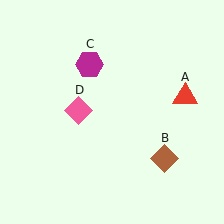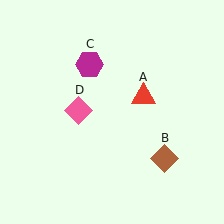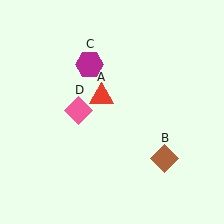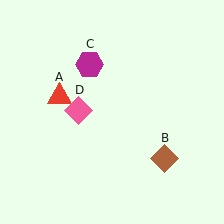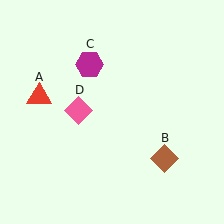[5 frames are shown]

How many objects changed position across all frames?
1 object changed position: red triangle (object A).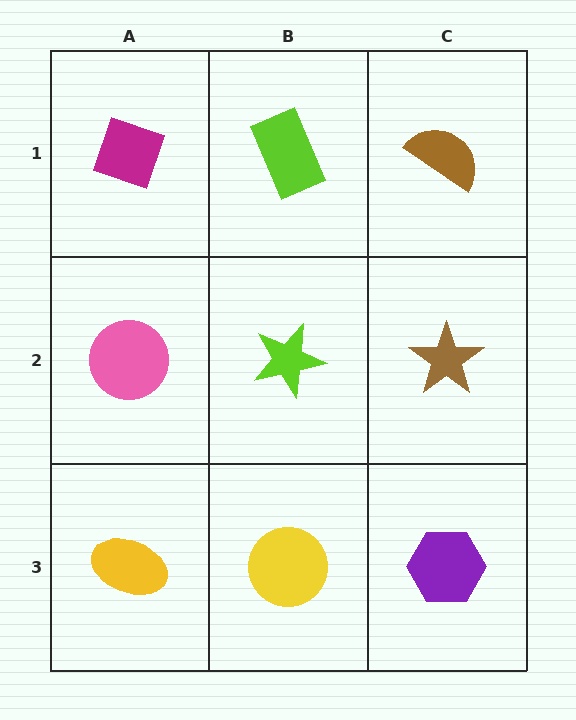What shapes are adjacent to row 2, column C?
A brown semicircle (row 1, column C), a purple hexagon (row 3, column C), a lime star (row 2, column B).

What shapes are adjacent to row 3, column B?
A lime star (row 2, column B), a yellow ellipse (row 3, column A), a purple hexagon (row 3, column C).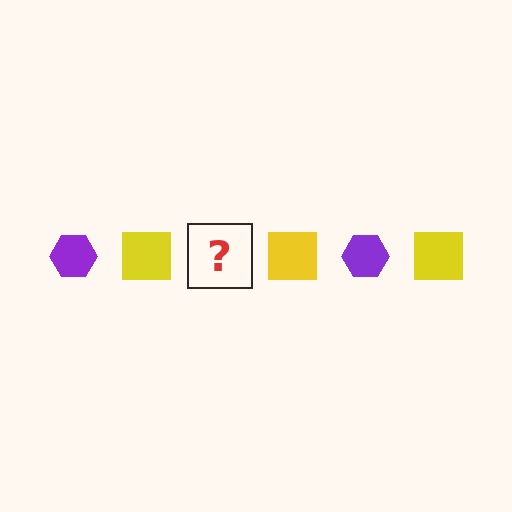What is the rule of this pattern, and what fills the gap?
The rule is that the pattern alternates between purple hexagon and yellow square. The gap should be filled with a purple hexagon.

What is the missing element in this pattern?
The missing element is a purple hexagon.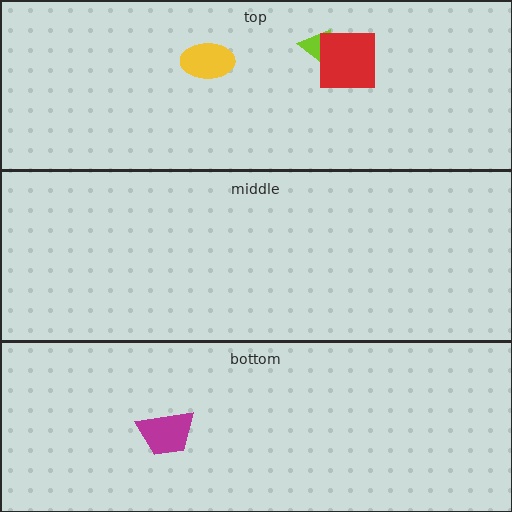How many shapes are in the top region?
3.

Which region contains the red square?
The top region.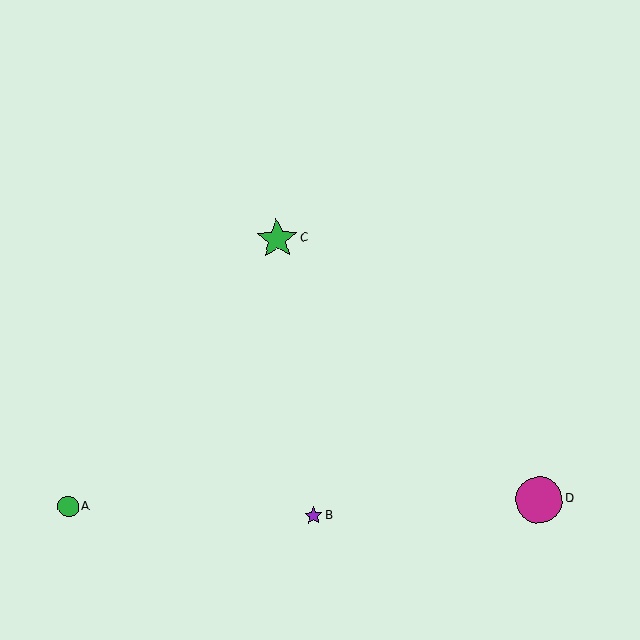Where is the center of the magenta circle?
The center of the magenta circle is at (539, 500).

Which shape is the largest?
The magenta circle (labeled D) is the largest.